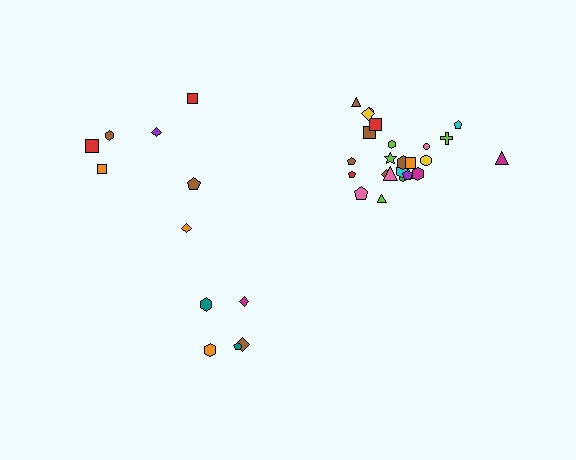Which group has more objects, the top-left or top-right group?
The top-right group.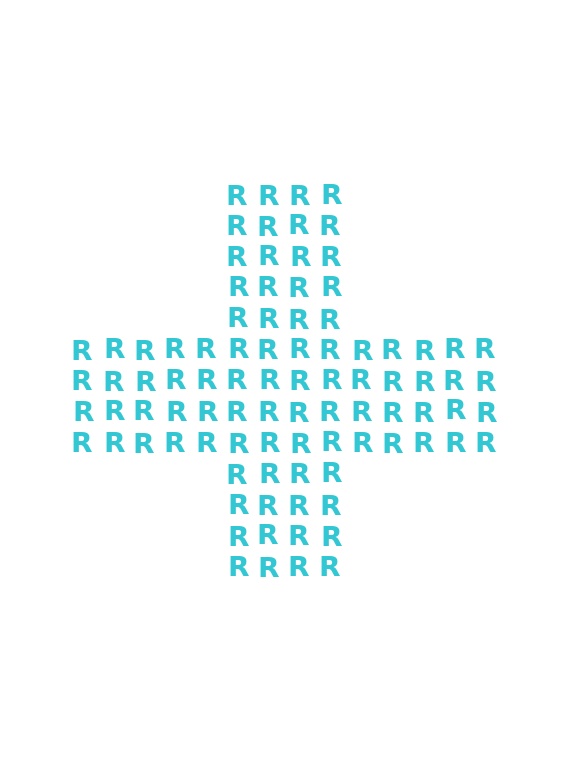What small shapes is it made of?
It is made of small letter R's.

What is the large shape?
The large shape is a cross.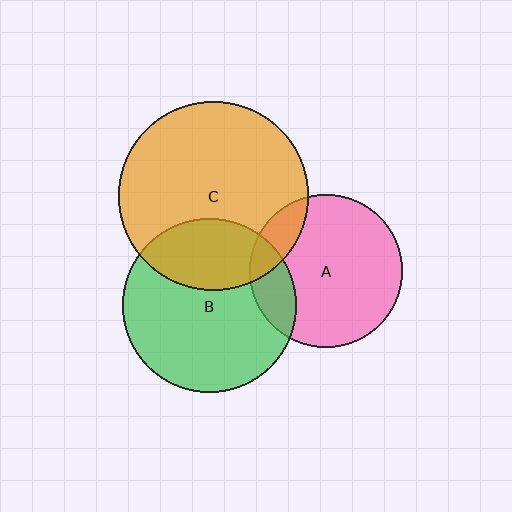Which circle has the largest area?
Circle C (orange).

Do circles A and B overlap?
Yes.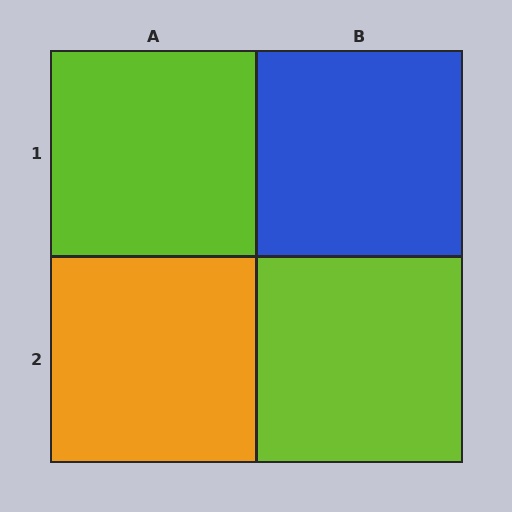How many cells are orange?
1 cell is orange.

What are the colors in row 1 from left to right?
Lime, blue.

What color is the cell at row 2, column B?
Lime.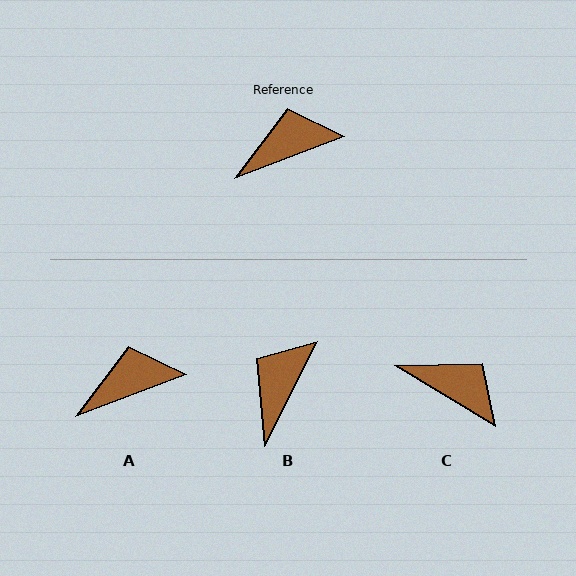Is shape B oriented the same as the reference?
No, it is off by about 42 degrees.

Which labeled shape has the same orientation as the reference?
A.